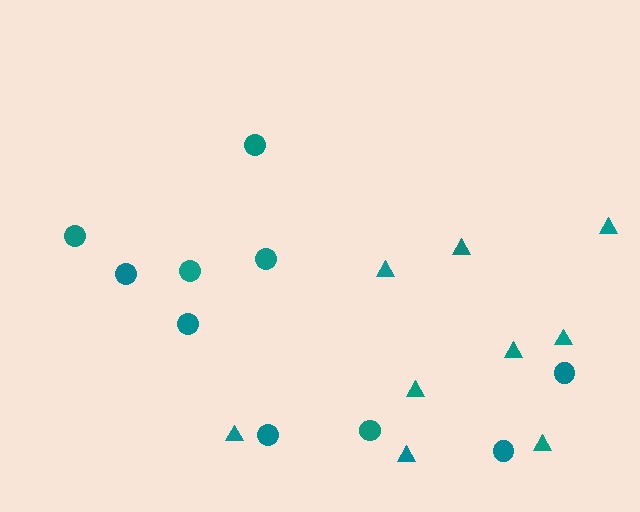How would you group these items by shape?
There are 2 groups: one group of circles (10) and one group of triangles (9).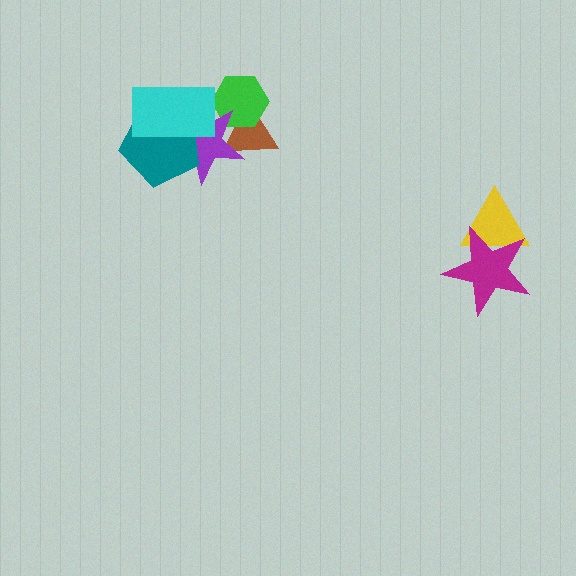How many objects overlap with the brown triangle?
2 objects overlap with the brown triangle.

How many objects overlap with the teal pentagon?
2 objects overlap with the teal pentagon.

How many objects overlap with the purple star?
4 objects overlap with the purple star.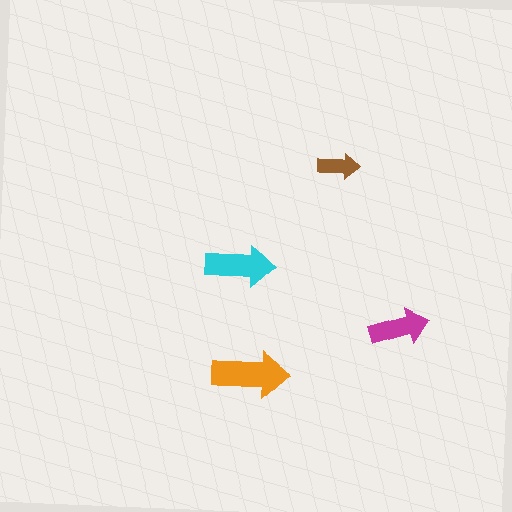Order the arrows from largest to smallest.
the orange one, the cyan one, the magenta one, the brown one.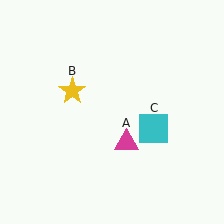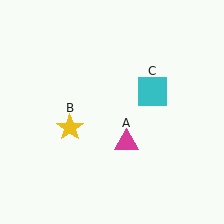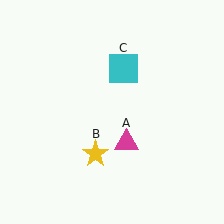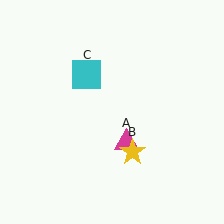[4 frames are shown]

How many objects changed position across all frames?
2 objects changed position: yellow star (object B), cyan square (object C).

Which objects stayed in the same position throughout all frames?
Magenta triangle (object A) remained stationary.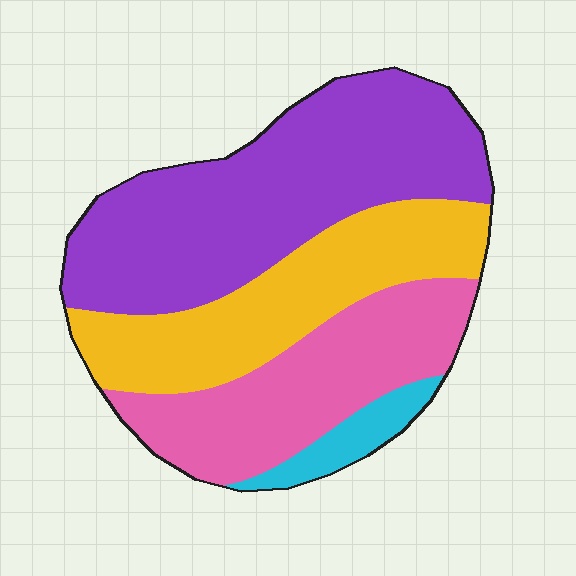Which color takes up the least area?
Cyan, at roughly 5%.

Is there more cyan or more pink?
Pink.